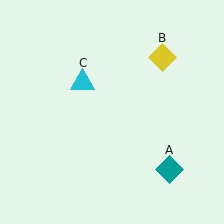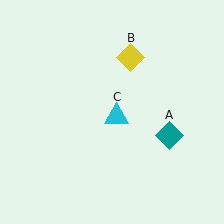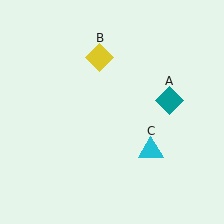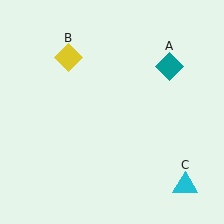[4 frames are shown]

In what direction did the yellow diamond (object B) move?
The yellow diamond (object B) moved left.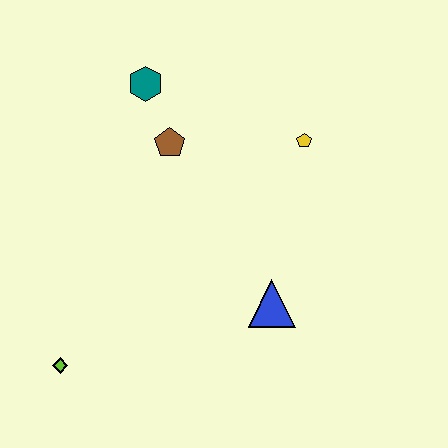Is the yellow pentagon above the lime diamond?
Yes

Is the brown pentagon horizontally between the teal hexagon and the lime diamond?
No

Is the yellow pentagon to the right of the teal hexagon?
Yes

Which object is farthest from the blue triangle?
The teal hexagon is farthest from the blue triangle.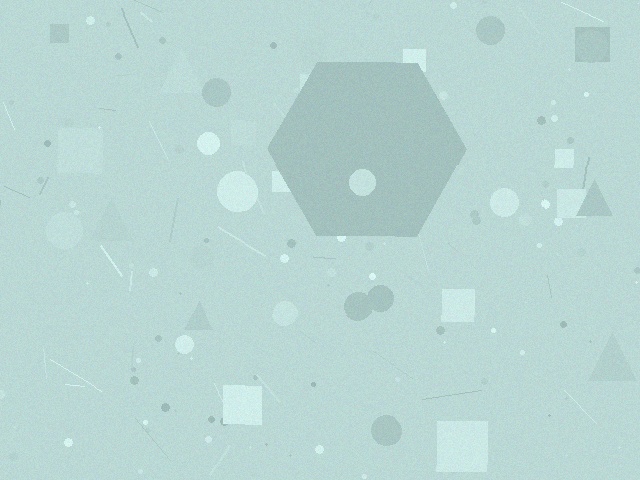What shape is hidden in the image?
A hexagon is hidden in the image.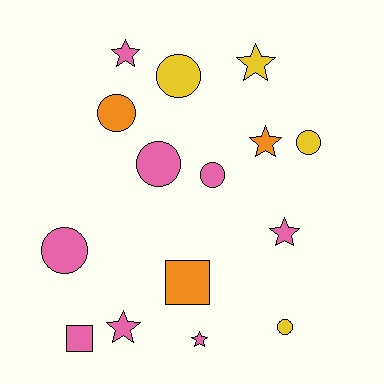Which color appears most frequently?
Pink, with 8 objects.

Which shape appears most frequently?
Circle, with 7 objects.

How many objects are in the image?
There are 15 objects.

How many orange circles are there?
There is 1 orange circle.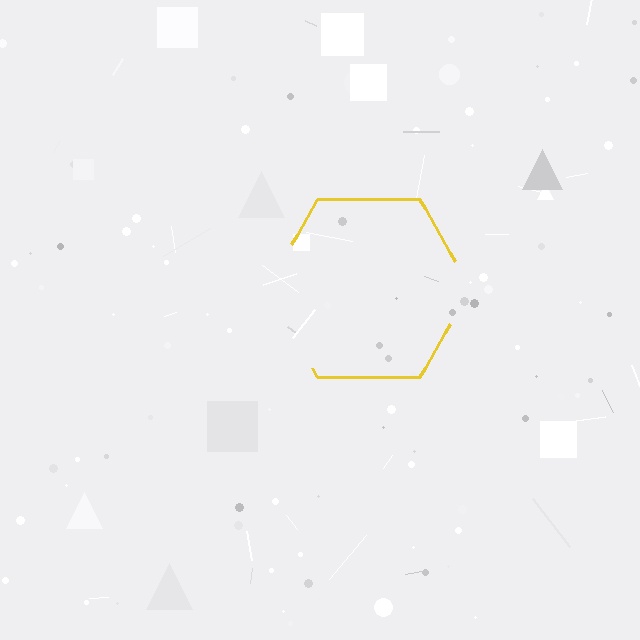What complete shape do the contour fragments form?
The contour fragments form a hexagon.